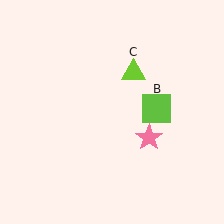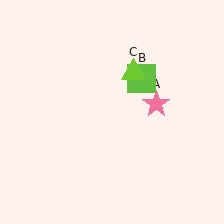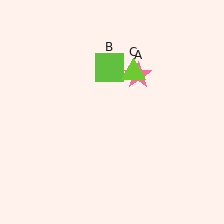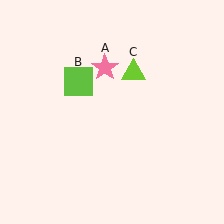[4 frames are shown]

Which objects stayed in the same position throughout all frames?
Lime triangle (object C) remained stationary.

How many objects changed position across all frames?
2 objects changed position: pink star (object A), lime square (object B).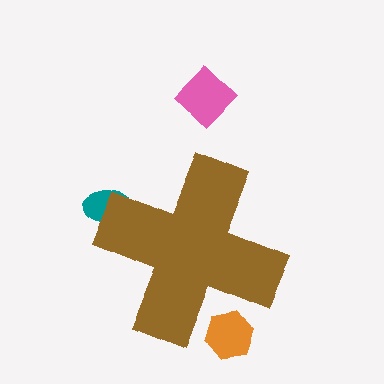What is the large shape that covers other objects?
A brown cross.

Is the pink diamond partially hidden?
No, the pink diamond is fully visible.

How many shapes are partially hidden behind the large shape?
2 shapes are partially hidden.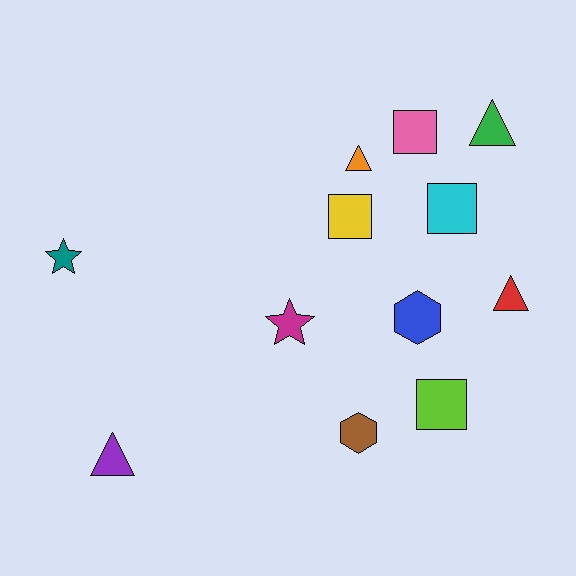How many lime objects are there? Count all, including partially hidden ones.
There is 1 lime object.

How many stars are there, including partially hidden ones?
There are 2 stars.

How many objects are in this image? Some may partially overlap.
There are 12 objects.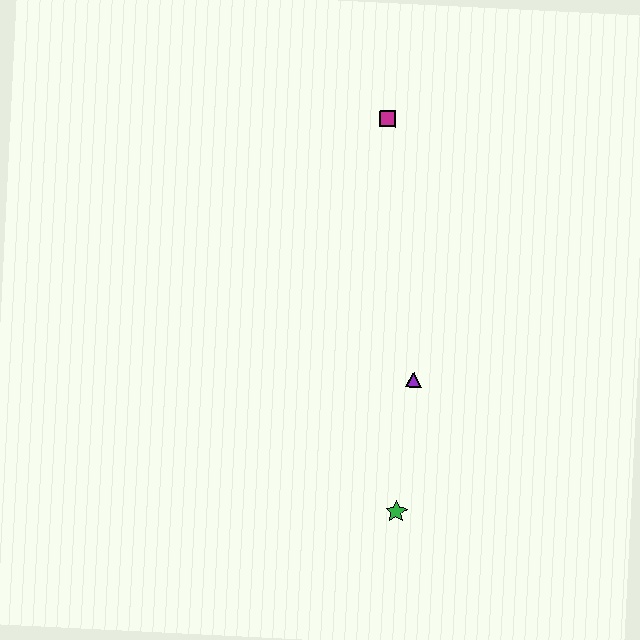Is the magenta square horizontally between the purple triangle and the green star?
No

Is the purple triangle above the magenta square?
No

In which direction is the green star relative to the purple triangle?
The green star is below the purple triangle.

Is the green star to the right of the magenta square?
Yes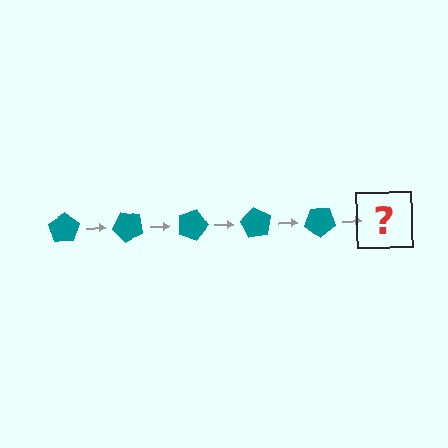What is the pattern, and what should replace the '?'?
The pattern is that the pentagon rotates 45 degrees each step. The '?' should be a teal pentagon rotated 225 degrees.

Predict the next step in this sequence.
The next step is a teal pentagon rotated 225 degrees.